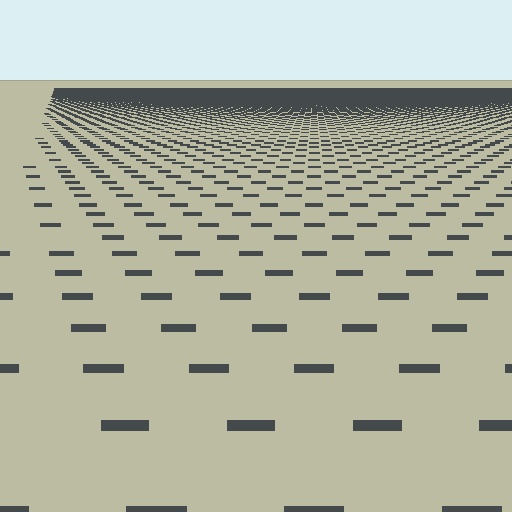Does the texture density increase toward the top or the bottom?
Density increases toward the top.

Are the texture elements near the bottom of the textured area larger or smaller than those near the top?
Larger. Near the bottom, elements are closer to the viewer and appear at a bigger on-screen size.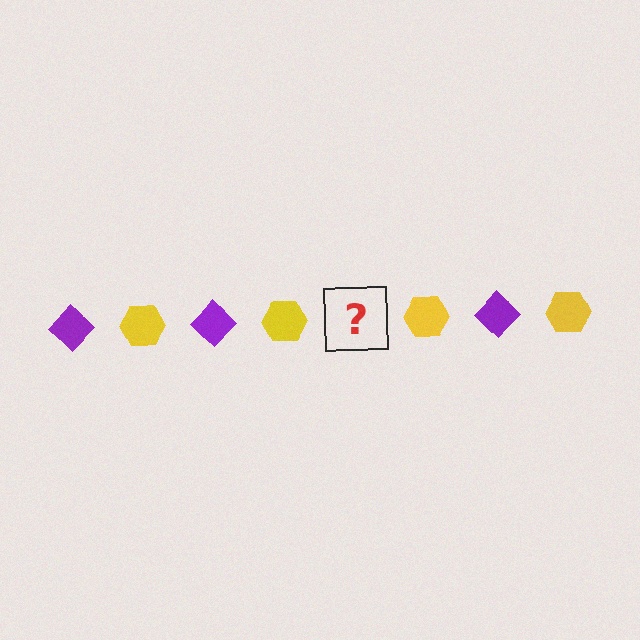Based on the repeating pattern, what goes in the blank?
The blank should be a purple diamond.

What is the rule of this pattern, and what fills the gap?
The rule is that the pattern alternates between purple diamond and yellow hexagon. The gap should be filled with a purple diamond.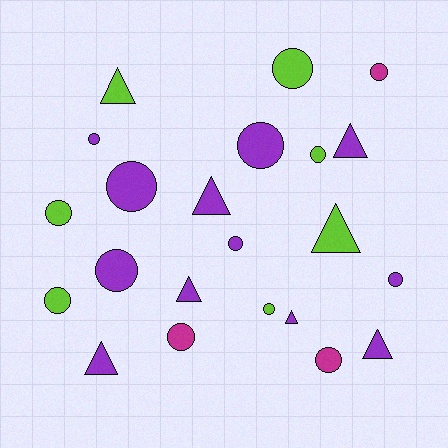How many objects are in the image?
There are 22 objects.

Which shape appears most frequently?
Circle, with 14 objects.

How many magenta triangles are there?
There are no magenta triangles.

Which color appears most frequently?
Purple, with 12 objects.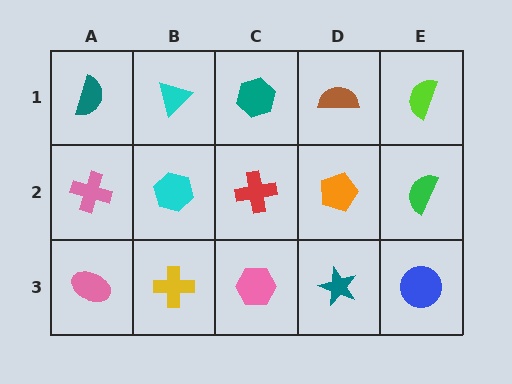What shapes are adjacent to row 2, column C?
A teal hexagon (row 1, column C), a pink hexagon (row 3, column C), a cyan hexagon (row 2, column B), an orange pentagon (row 2, column D).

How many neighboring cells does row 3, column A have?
2.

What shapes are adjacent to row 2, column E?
A lime semicircle (row 1, column E), a blue circle (row 3, column E), an orange pentagon (row 2, column D).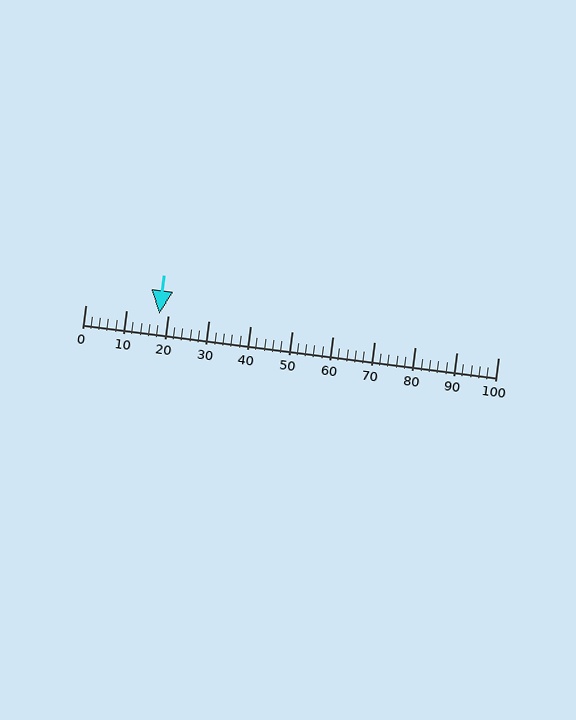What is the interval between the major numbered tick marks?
The major tick marks are spaced 10 units apart.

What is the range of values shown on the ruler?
The ruler shows values from 0 to 100.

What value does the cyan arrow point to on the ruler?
The cyan arrow points to approximately 18.